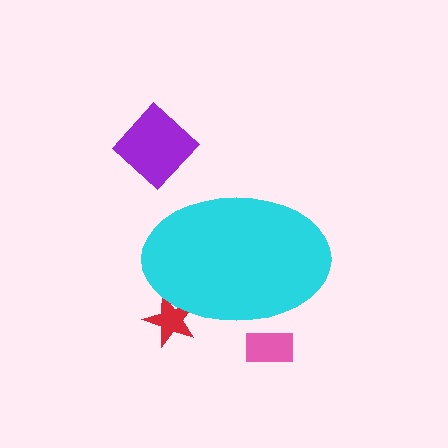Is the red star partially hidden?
Yes, the red star is partially hidden behind the cyan ellipse.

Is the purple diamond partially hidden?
No, the purple diamond is fully visible.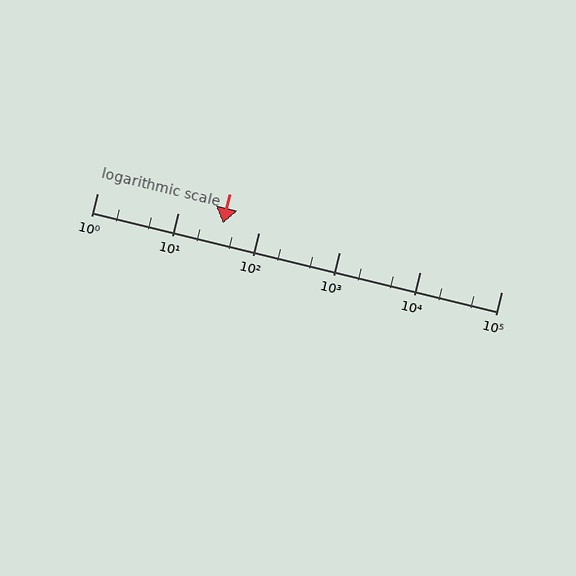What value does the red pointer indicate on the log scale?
The pointer indicates approximately 36.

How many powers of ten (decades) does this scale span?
The scale spans 5 decades, from 1 to 100000.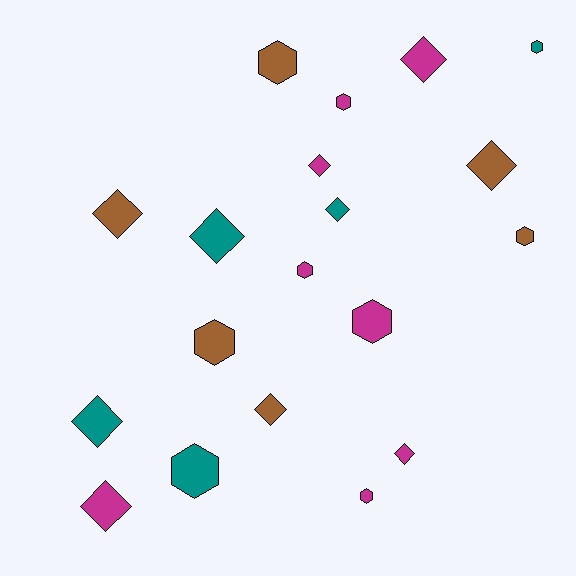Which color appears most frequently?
Magenta, with 8 objects.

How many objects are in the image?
There are 19 objects.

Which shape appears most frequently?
Diamond, with 10 objects.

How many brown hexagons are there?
There are 3 brown hexagons.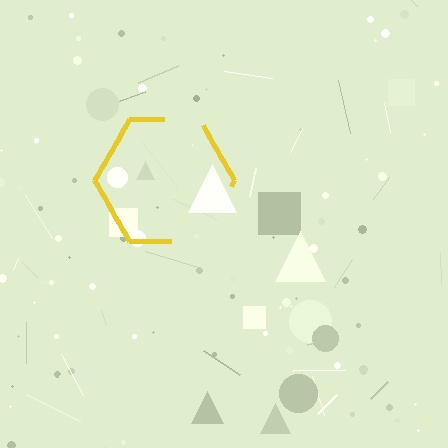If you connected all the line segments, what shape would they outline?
They would outline a hexagon.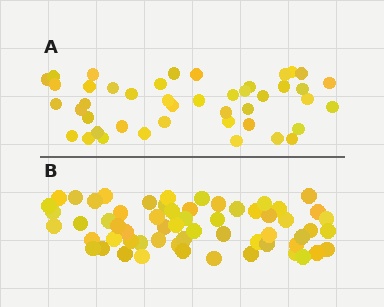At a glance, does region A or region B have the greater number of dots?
Region B (the bottom region) has more dots.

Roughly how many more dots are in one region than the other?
Region B has approximately 15 more dots than region A.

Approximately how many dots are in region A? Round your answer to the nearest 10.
About 40 dots. (The exact count is 44, which rounds to 40.)